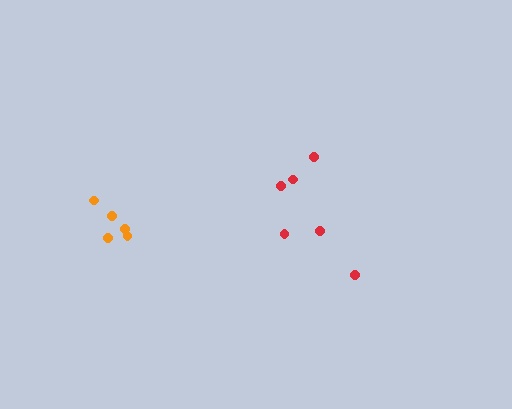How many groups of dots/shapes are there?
There are 2 groups.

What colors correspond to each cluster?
The clusters are colored: orange, red.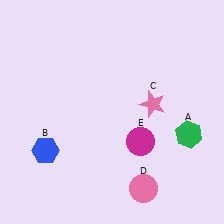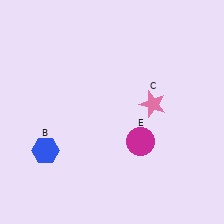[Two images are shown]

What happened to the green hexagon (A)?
The green hexagon (A) was removed in Image 2. It was in the bottom-right area of Image 1.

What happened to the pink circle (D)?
The pink circle (D) was removed in Image 2. It was in the bottom-right area of Image 1.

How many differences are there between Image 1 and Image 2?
There are 2 differences between the two images.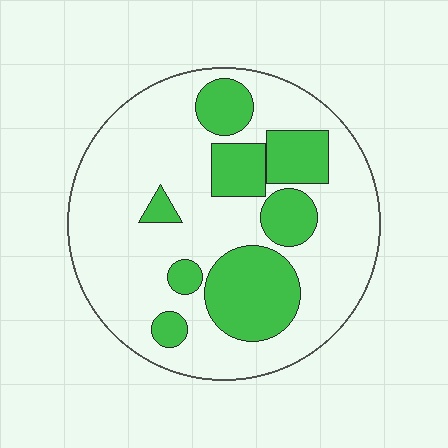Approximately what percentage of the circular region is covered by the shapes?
Approximately 30%.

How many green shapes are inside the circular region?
8.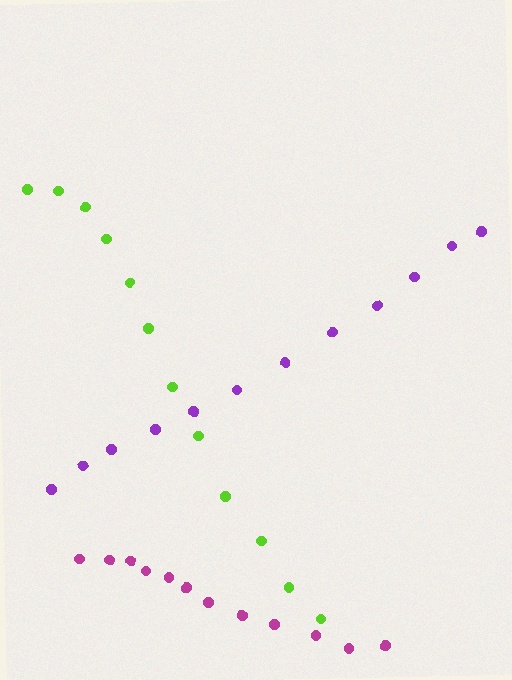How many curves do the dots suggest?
There are 3 distinct paths.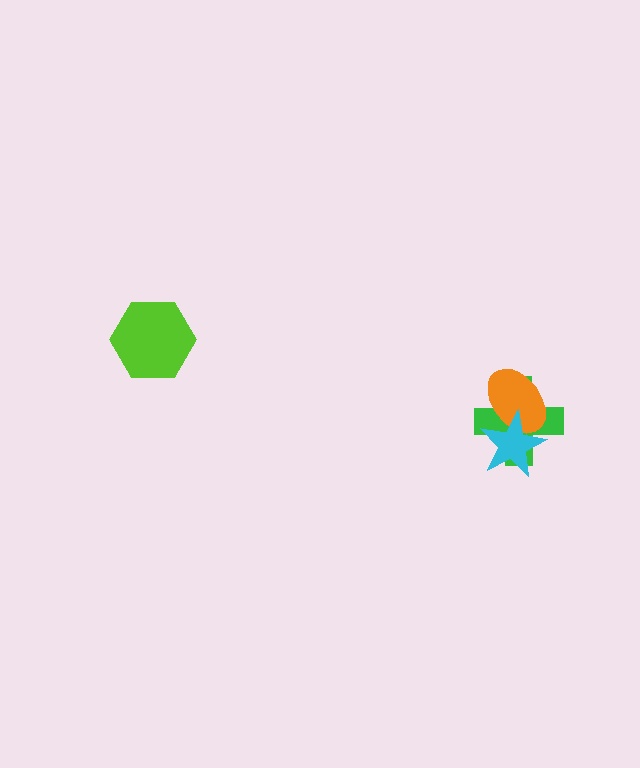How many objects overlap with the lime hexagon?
0 objects overlap with the lime hexagon.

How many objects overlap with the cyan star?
2 objects overlap with the cyan star.